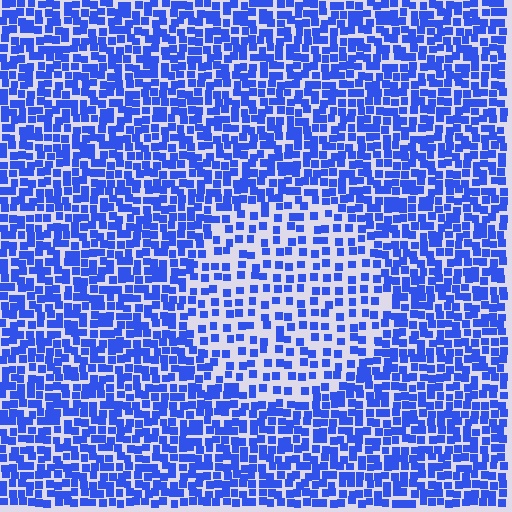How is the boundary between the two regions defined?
The boundary is defined by a change in element density (approximately 1.9x ratio). All elements are the same color, size, and shape.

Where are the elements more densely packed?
The elements are more densely packed outside the circle boundary.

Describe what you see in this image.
The image contains small blue elements arranged at two different densities. A circle-shaped region is visible where the elements are less densely packed than the surrounding area.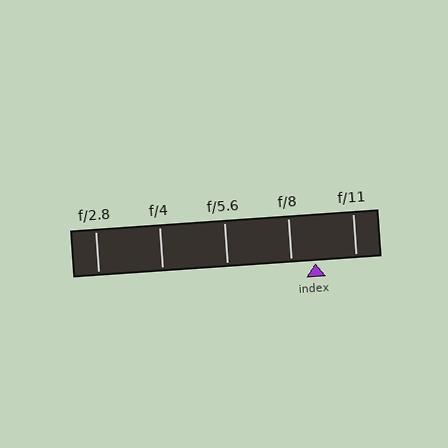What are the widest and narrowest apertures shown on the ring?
The widest aperture shown is f/2.8 and the narrowest is f/11.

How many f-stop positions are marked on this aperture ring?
There are 5 f-stop positions marked.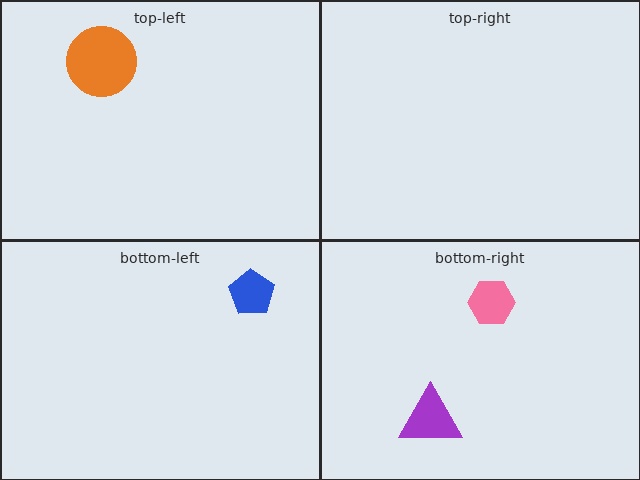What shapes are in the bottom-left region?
The blue pentagon.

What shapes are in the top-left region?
The orange circle.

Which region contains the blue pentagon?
The bottom-left region.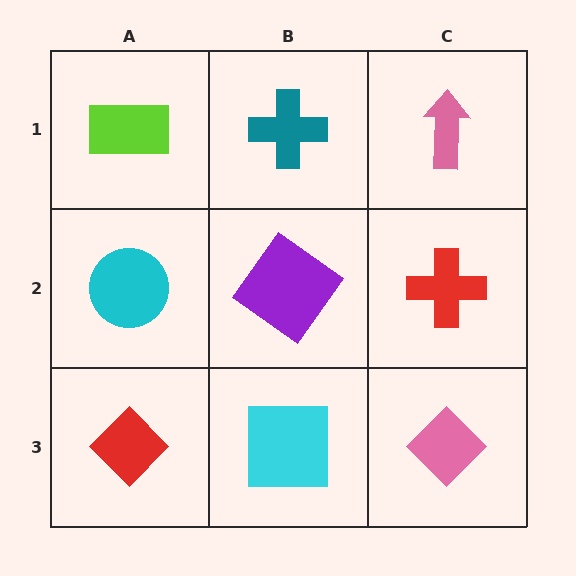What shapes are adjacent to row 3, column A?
A cyan circle (row 2, column A), a cyan square (row 3, column B).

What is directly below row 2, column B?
A cyan square.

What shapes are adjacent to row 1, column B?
A purple diamond (row 2, column B), a lime rectangle (row 1, column A), a pink arrow (row 1, column C).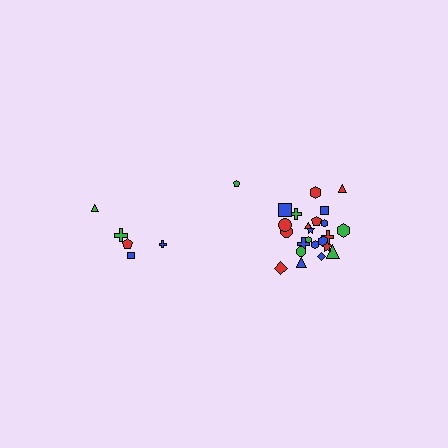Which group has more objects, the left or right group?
The right group.